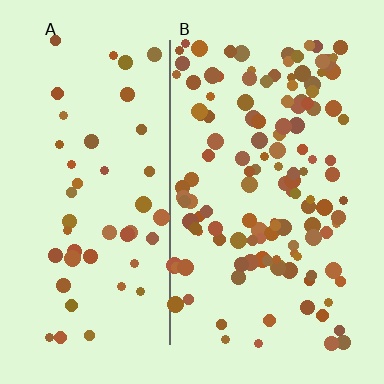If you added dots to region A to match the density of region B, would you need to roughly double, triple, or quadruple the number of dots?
Approximately triple.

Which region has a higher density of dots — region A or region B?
B (the right).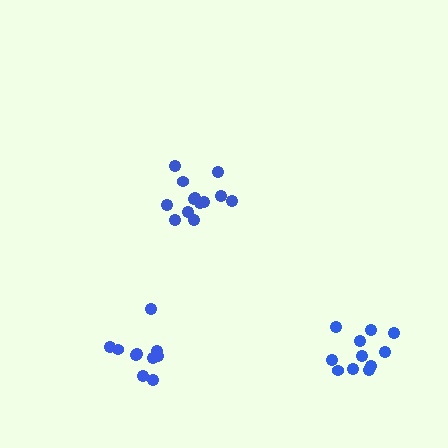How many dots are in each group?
Group 1: 13 dots, Group 2: 11 dots, Group 3: 10 dots (34 total).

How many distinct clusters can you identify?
There are 3 distinct clusters.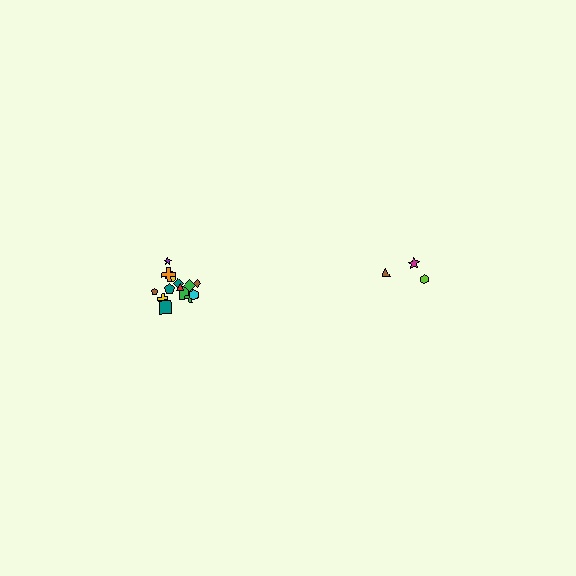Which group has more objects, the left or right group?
The left group.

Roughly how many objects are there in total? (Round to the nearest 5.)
Roughly 20 objects in total.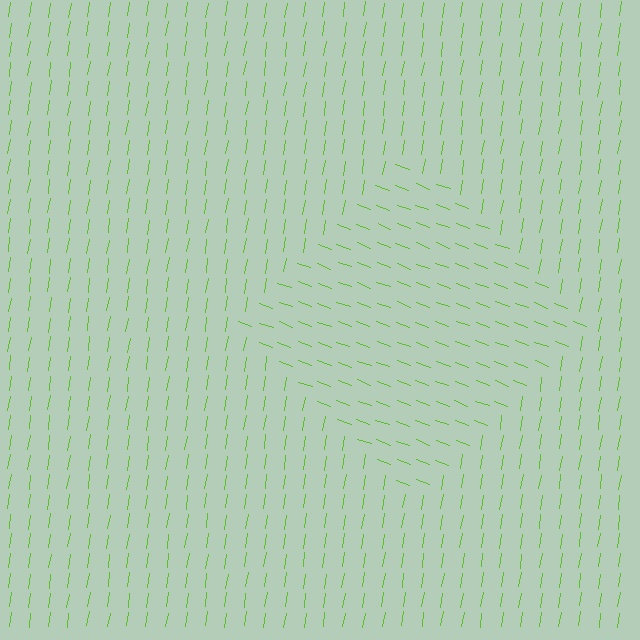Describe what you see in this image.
The image is filled with small lime line segments. A diamond region in the image has lines oriented differently from the surrounding lines, creating a visible texture boundary.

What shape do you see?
I see a diamond.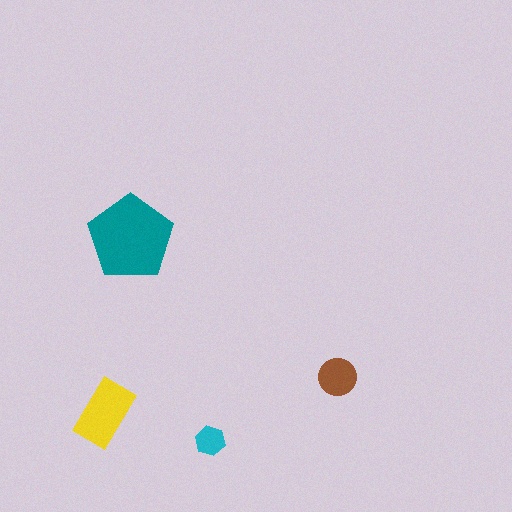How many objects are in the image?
There are 4 objects in the image.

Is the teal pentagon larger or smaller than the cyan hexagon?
Larger.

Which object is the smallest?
The cyan hexagon.